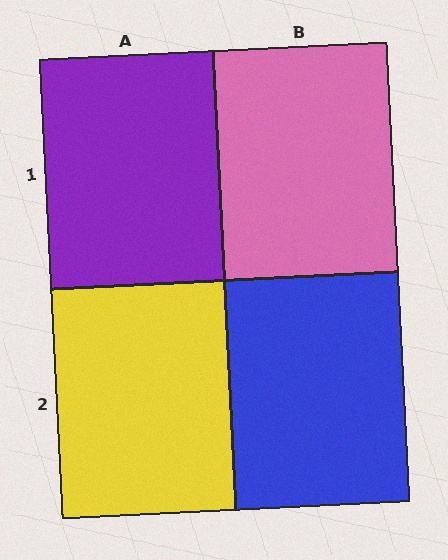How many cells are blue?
1 cell is blue.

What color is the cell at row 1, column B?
Pink.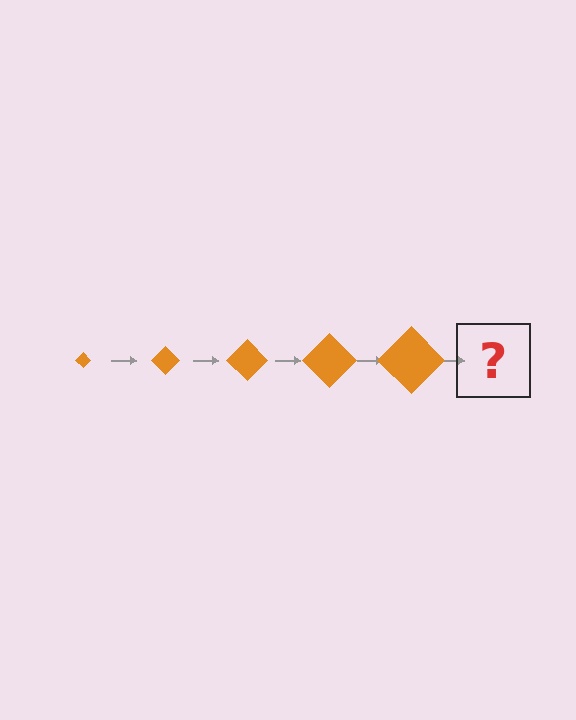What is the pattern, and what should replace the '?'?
The pattern is that the diamond gets progressively larger each step. The '?' should be an orange diamond, larger than the previous one.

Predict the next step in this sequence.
The next step is an orange diamond, larger than the previous one.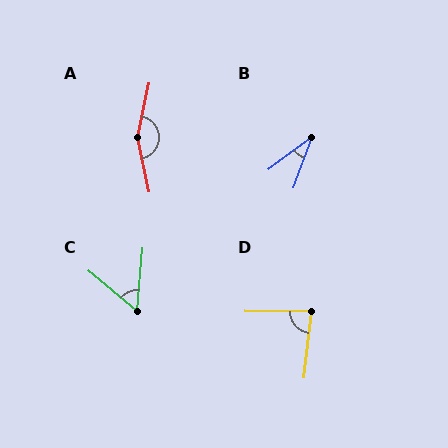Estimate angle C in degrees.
Approximately 54 degrees.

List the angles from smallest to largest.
B (34°), C (54°), D (84°), A (156°).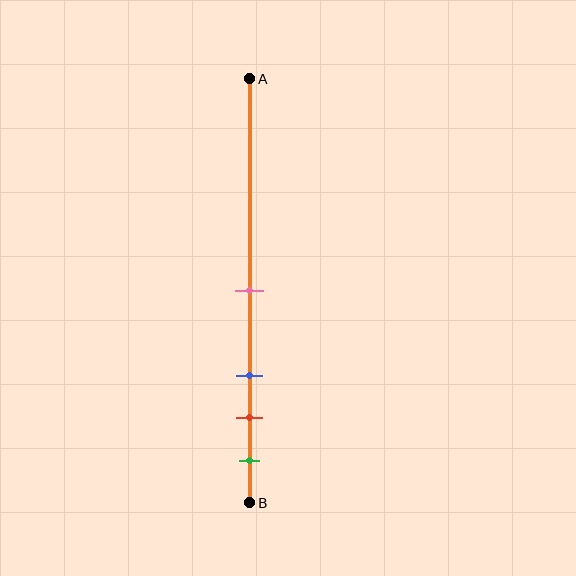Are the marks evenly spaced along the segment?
No, the marks are not evenly spaced.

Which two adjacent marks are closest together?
The red and green marks are the closest adjacent pair.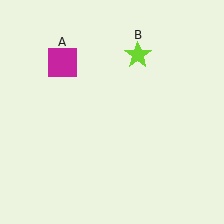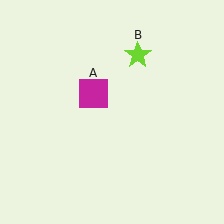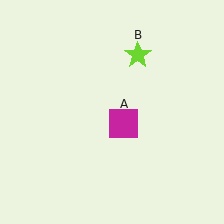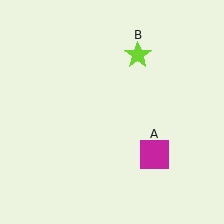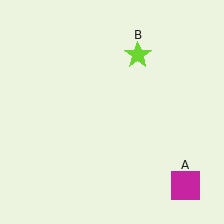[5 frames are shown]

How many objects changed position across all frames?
1 object changed position: magenta square (object A).